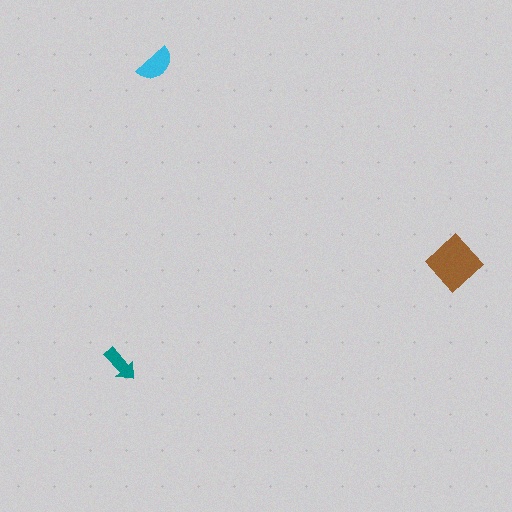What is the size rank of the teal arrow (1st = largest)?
3rd.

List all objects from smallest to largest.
The teal arrow, the cyan semicircle, the brown diamond.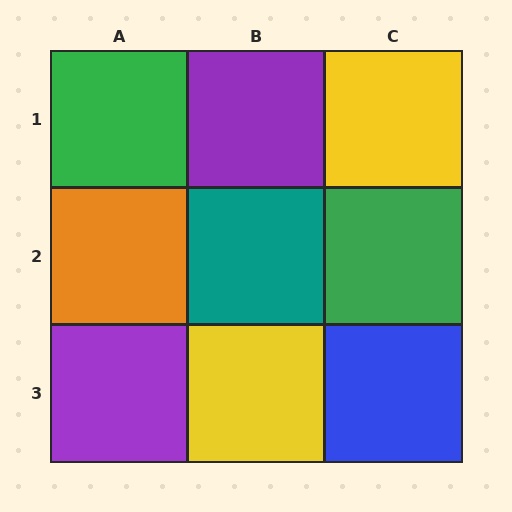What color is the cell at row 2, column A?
Orange.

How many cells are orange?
1 cell is orange.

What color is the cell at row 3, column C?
Blue.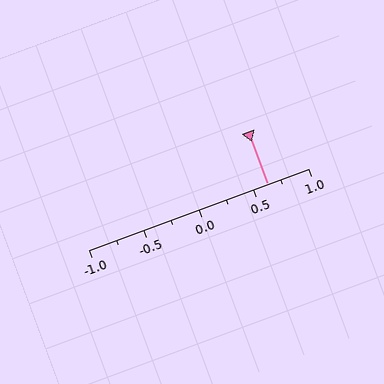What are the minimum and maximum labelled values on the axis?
The axis runs from -1.0 to 1.0.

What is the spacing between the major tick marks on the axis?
The major ticks are spaced 0.5 apart.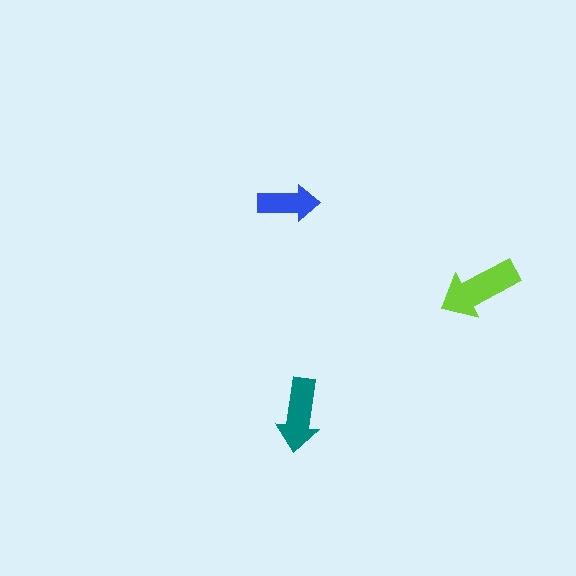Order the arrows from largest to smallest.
the lime one, the teal one, the blue one.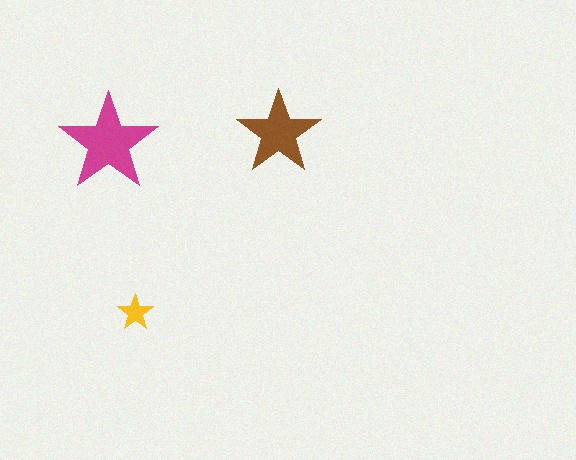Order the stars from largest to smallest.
the magenta one, the brown one, the yellow one.